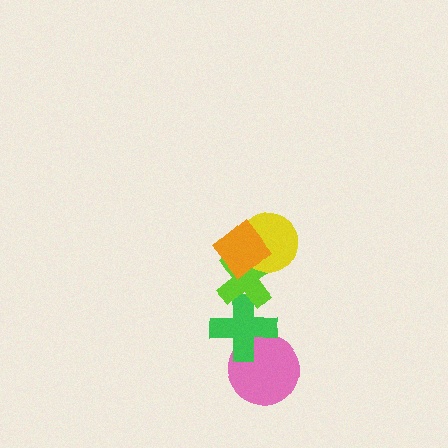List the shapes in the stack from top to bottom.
From top to bottom: the orange diamond, the yellow circle, the lime cross, the green cross, the pink circle.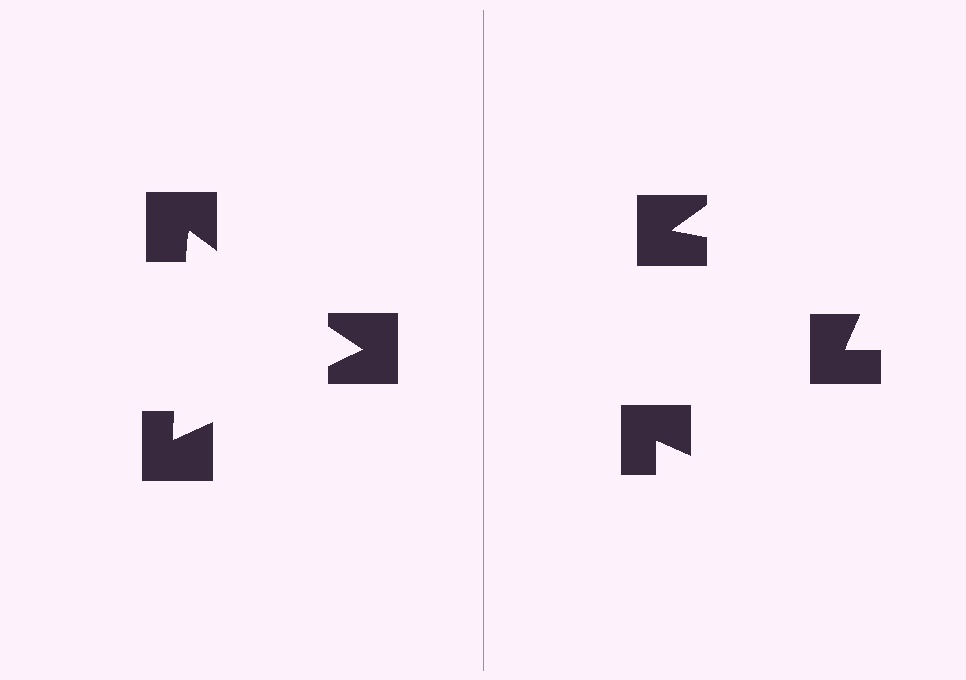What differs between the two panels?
The notched squares are positioned identically on both sides; only the wedge orientations differ. On the left they align to a triangle; on the right they are misaligned.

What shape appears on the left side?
An illusory triangle.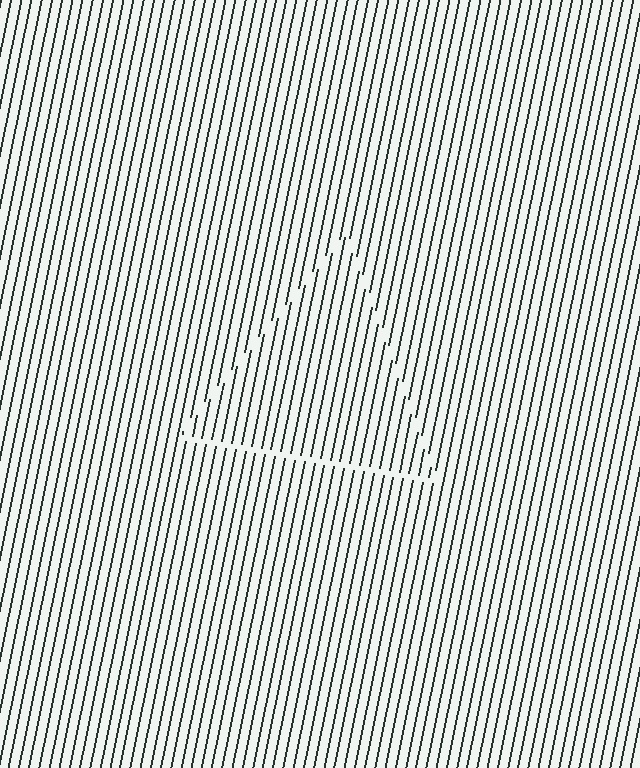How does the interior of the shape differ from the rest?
The interior of the shape contains the same grating, shifted by half a period — the contour is defined by the phase discontinuity where line-ends from the inner and outer gratings abut.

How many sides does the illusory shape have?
3 sides — the line-ends trace a triangle.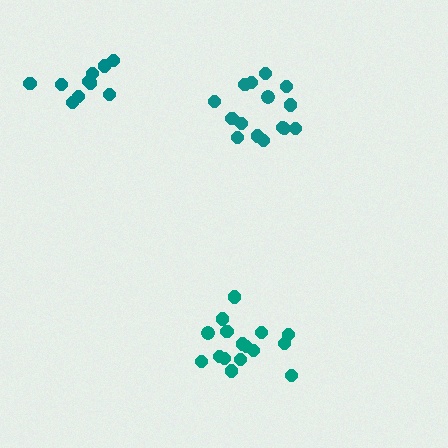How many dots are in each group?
Group 1: 16 dots, Group 2: 15 dots, Group 3: 10 dots (41 total).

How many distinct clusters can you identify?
There are 3 distinct clusters.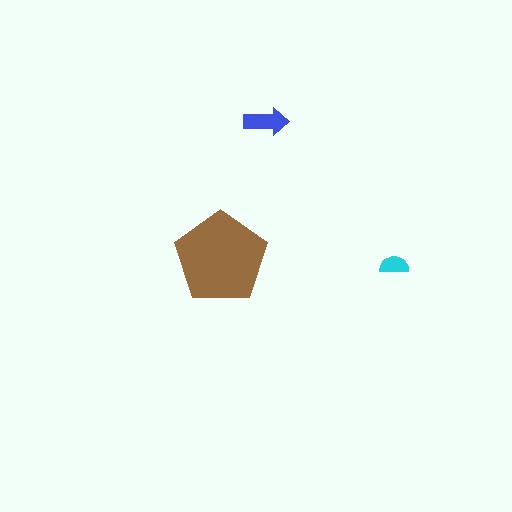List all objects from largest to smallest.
The brown pentagon, the blue arrow, the cyan semicircle.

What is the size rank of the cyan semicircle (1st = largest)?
3rd.